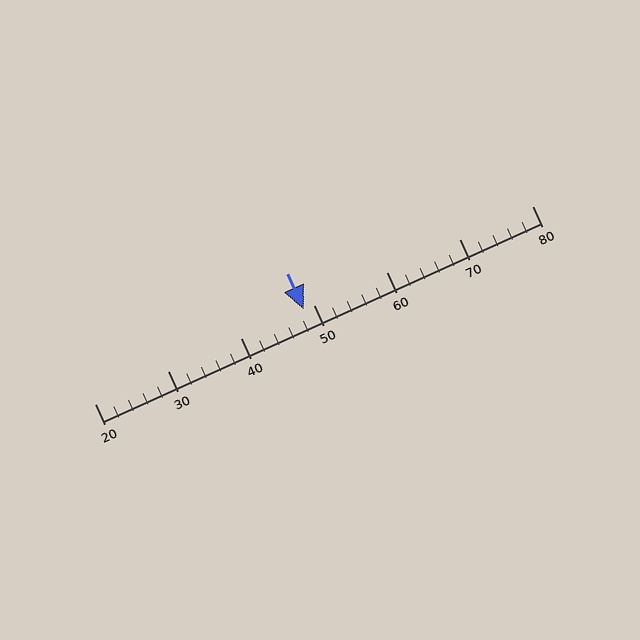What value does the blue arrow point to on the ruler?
The blue arrow points to approximately 49.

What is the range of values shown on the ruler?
The ruler shows values from 20 to 80.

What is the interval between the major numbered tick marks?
The major tick marks are spaced 10 units apart.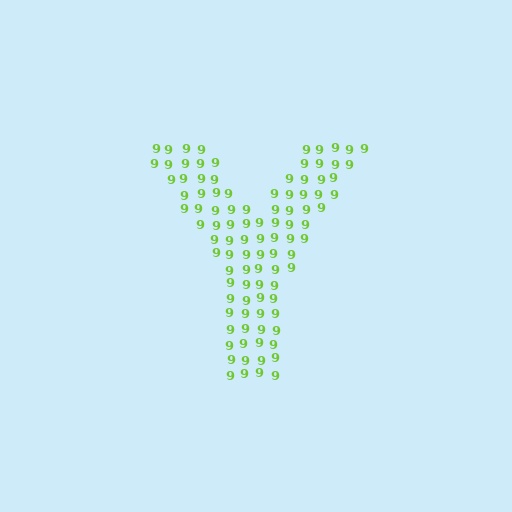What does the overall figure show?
The overall figure shows the letter Y.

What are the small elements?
The small elements are digit 9's.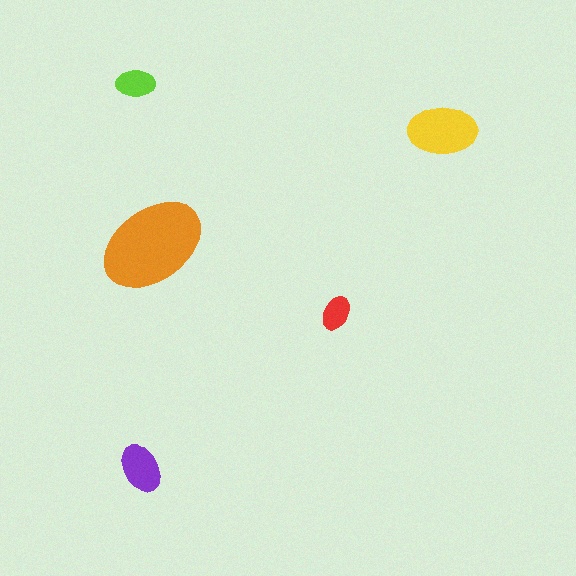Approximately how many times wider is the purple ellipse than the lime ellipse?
About 1.5 times wider.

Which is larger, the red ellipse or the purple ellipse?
The purple one.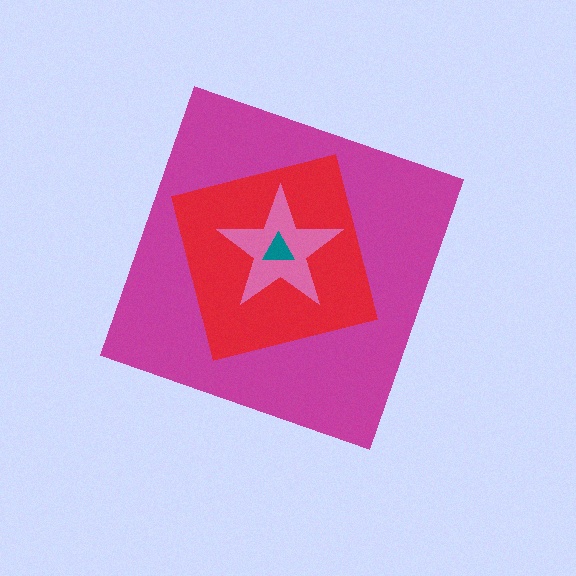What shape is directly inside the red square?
The pink star.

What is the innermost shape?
The teal triangle.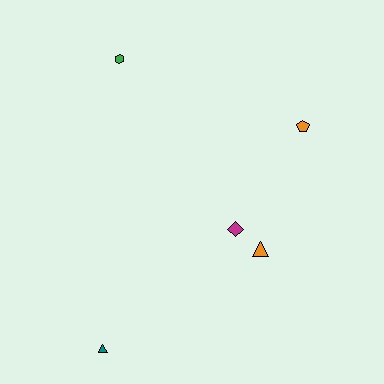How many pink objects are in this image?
There are no pink objects.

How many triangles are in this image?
There are 2 triangles.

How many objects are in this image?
There are 5 objects.